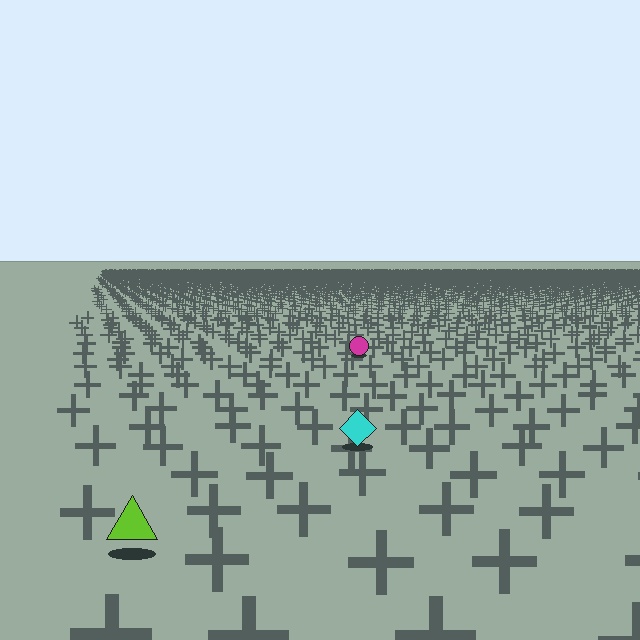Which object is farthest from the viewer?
The magenta circle is farthest from the viewer. It appears smaller and the ground texture around it is denser.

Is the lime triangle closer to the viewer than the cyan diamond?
Yes. The lime triangle is closer — you can tell from the texture gradient: the ground texture is coarser near it.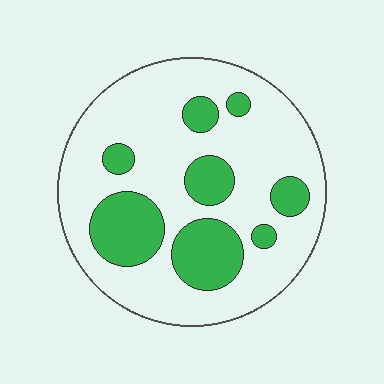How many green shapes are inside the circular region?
8.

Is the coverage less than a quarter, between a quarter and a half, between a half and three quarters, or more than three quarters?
Between a quarter and a half.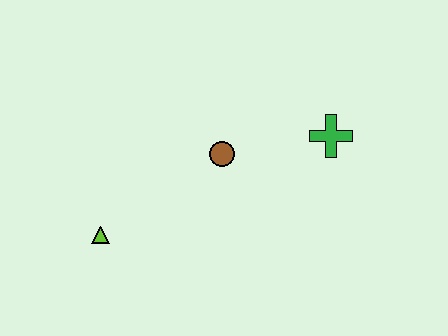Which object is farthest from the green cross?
The lime triangle is farthest from the green cross.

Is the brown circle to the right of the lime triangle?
Yes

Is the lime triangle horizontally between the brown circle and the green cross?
No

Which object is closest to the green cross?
The brown circle is closest to the green cross.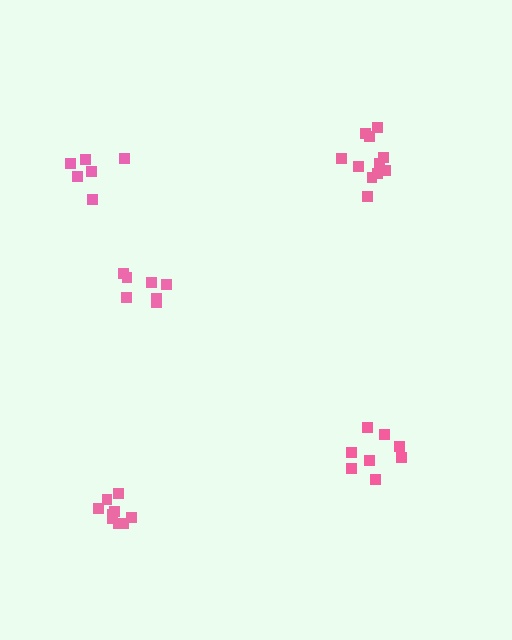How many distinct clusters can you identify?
There are 5 distinct clusters.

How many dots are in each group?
Group 1: 9 dots, Group 2: 7 dots, Group 3: 8 dots, Group 4: 6 dots, Group 5: 11 dots (41 total).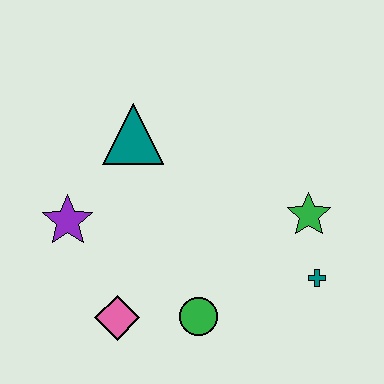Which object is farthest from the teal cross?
The purple star is farthest from the teal cross.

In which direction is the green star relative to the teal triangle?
The green star is to the right of the teal triangle.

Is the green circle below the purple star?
Yes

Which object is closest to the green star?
The teal cross is closest to the green star.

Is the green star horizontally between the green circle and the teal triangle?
No